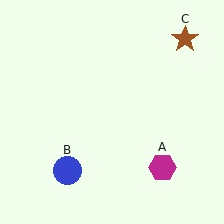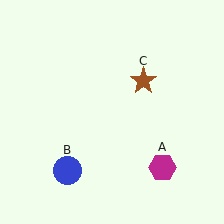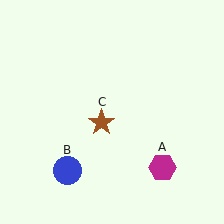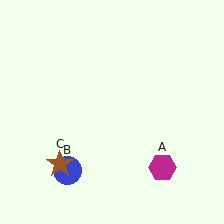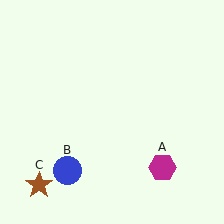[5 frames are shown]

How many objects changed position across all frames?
1 object changed position: brown star (object C).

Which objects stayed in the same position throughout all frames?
Magenta hexagon (object A) and blue circle (object B) remained stationary.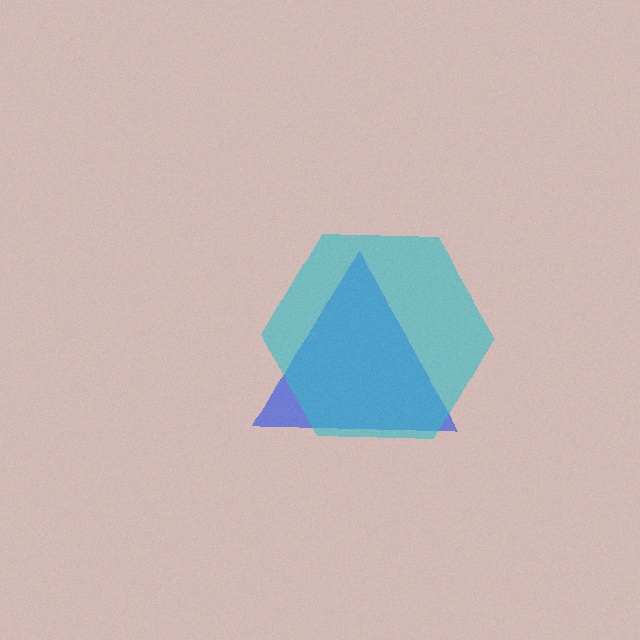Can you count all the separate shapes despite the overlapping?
Yes, there are 2 separate shapes.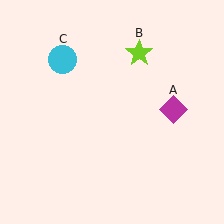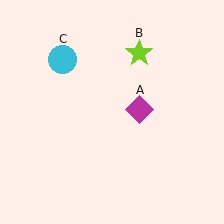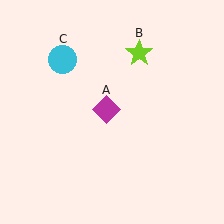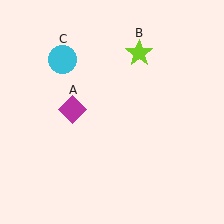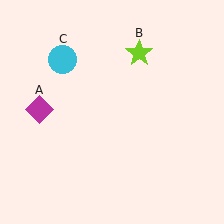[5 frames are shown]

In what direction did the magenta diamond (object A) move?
The magenta diamond (object A) moved left.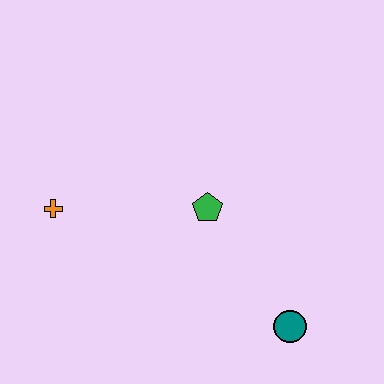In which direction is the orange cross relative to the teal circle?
The orange cross is to the left of the teal circle.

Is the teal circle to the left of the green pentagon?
No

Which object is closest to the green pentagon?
The teal circle is closest to the green pentagon.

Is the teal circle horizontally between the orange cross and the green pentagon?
No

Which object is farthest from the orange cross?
The teal circle is farthest from the orange cross.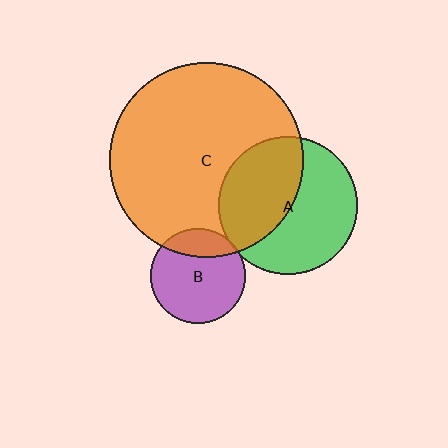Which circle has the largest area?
Circle C (orange).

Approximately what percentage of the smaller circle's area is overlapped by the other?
Approximately 20%.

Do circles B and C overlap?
Yes.